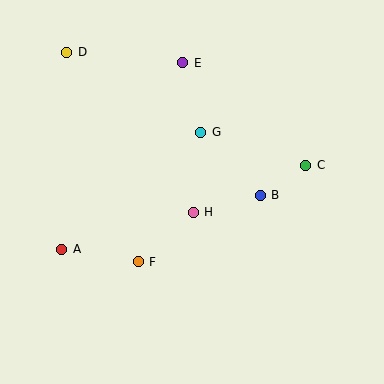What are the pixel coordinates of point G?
Point G is at (201, 132).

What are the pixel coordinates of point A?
Point A is at (62, 249).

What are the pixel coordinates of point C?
Point C is at (306, 165).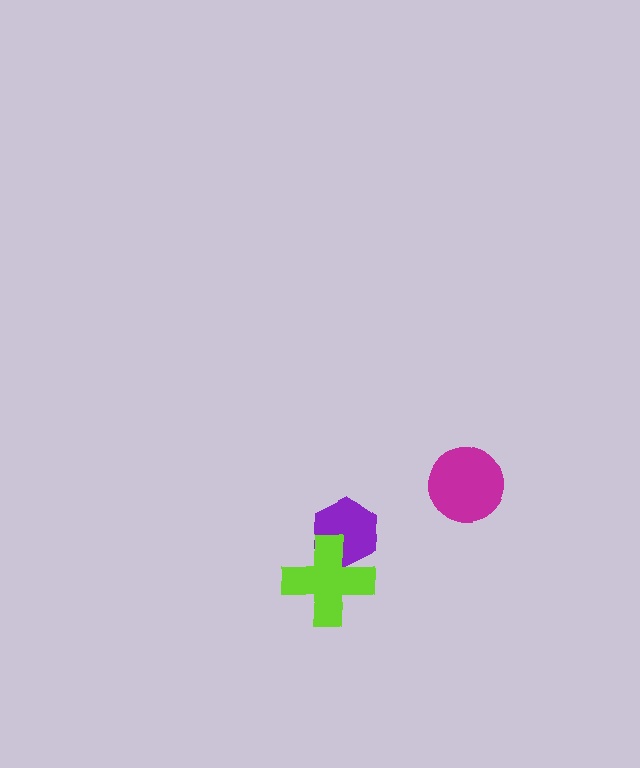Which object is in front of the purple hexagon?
The lime cross is in front of the purple hexagon.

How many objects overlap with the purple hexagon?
1 object overlaps with the purple hexagon.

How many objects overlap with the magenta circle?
0 objects overlap with the magenta circle.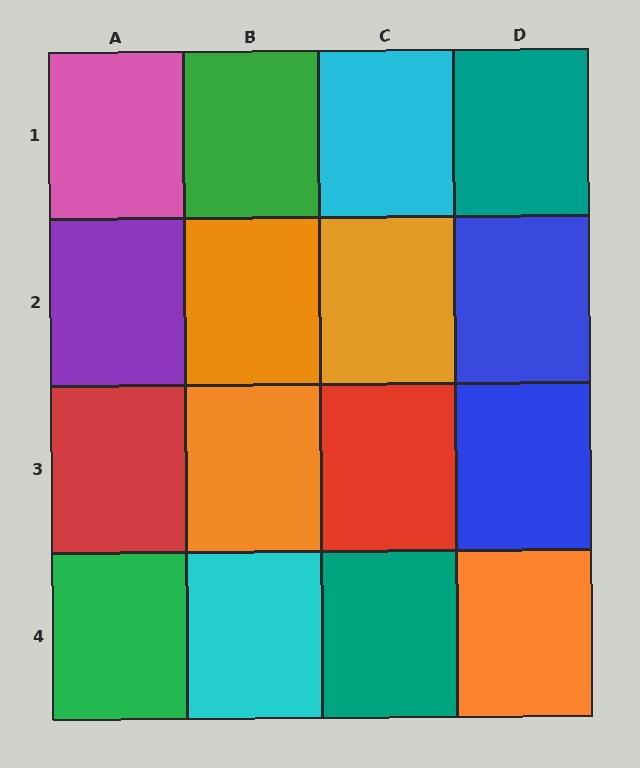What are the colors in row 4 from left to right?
Green, cyan, teal, orange.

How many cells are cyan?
2 cells are cyan.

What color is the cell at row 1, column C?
Cyan.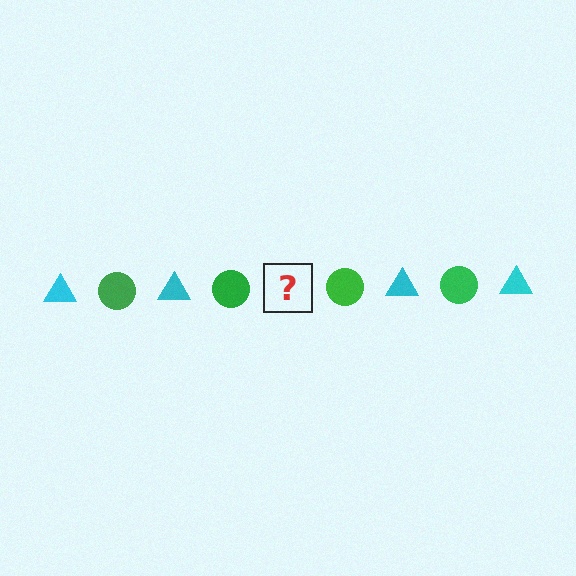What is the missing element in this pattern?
The missing element is a cyan triangle.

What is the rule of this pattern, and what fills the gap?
The rule is that the pattern alternates between cyan triangle and green circle. The gap should be filled with a cyan triangle.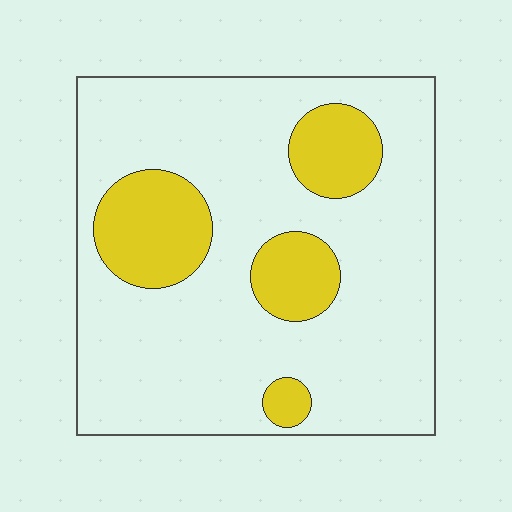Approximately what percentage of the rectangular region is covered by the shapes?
Approximately 20%.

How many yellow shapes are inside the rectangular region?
4.